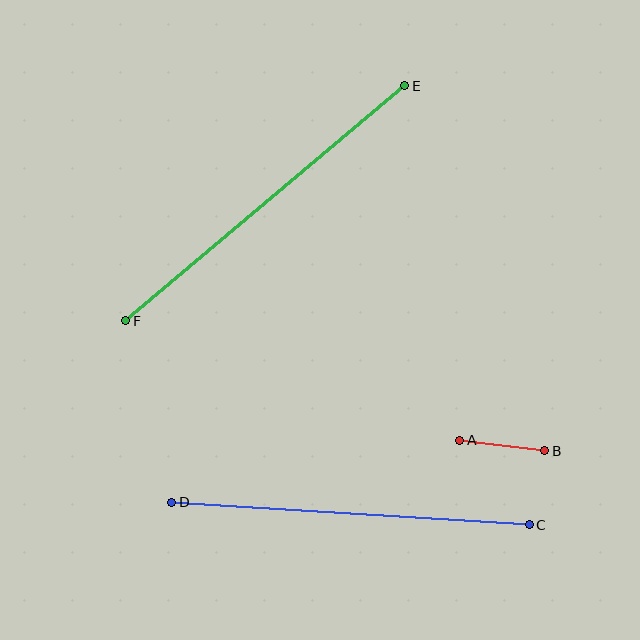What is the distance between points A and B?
The distance is approximately 86 pixels.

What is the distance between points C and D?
The distance is approximately 358 pixels.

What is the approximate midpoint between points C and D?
The midpoint is at approximately (351, 514) pixels.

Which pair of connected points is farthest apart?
Points E and F are farthest apart.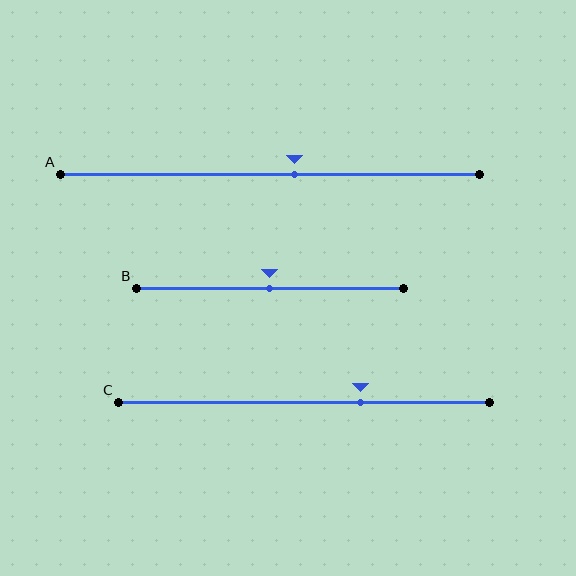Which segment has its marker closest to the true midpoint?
Segment B has its marker closest to the true midpoint.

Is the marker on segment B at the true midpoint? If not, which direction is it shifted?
Yes, the marker on segment B is at the true midpoint.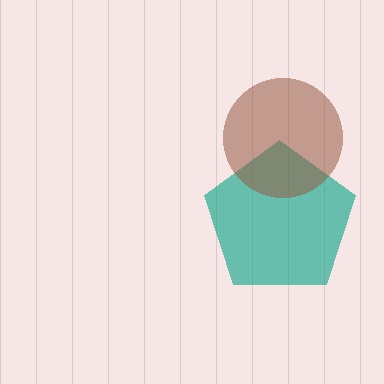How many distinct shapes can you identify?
There are 2 distinct shapes: a teal pentagon, a brown circle.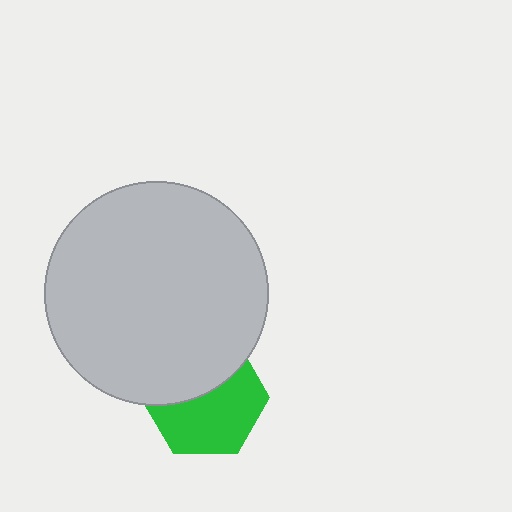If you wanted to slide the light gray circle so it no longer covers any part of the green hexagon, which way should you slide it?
Slide it up — that is the most direct way to separate the two shapes.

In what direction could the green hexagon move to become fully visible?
The green hexagon could move down. That would shift it out from behind the light gray circle entirely.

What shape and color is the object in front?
The object in front is a light gray circle.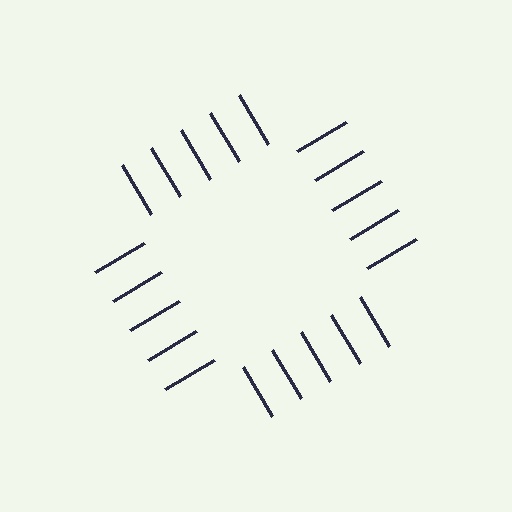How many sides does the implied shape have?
4 sides — the line-ends trace a square.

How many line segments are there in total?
20 — 5 along each of the 4 edges.